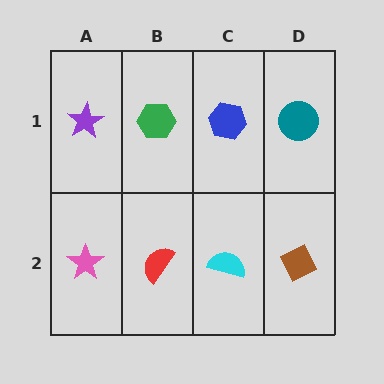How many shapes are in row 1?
4 shapes.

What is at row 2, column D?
A brown diamond.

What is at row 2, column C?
A cyan semicircle.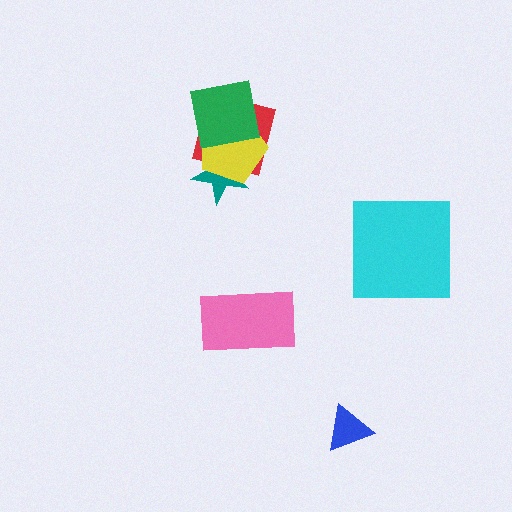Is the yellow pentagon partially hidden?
Yes, it is partially covered by another shape.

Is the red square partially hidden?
Yes, it is partially covered by another shape.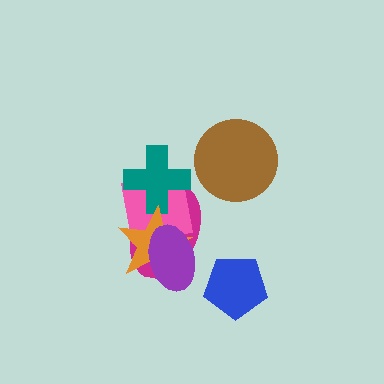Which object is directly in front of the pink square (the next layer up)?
The teal cross is directly in front of the pink square.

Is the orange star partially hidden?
Yes, it is partially covered by another shape.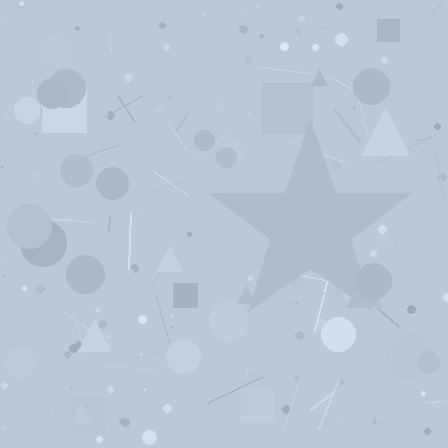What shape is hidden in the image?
A star is hidden in the image.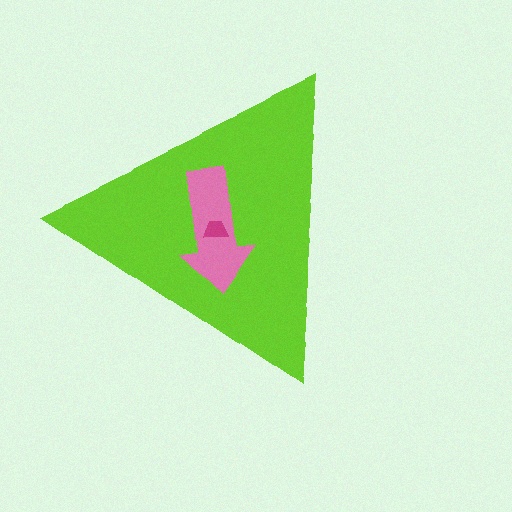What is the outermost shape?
The lime triangle.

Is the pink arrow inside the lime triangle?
Yes.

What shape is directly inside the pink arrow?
The magenta trapezoid.